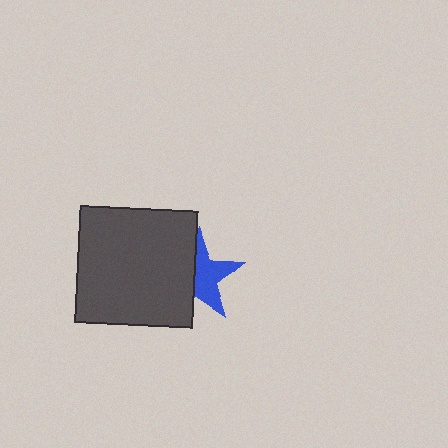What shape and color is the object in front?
The object in front is a dark gray square.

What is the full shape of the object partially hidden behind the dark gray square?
The partially hidden object is a blue star.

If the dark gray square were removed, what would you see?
You would see the complete blue star.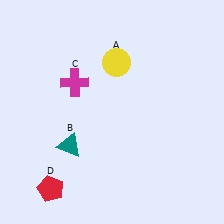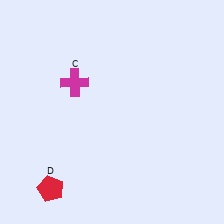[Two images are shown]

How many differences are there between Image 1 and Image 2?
There are 2 differences between the two images.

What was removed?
The yellow circle (A), the teal triangle (B) were removed in Image 2.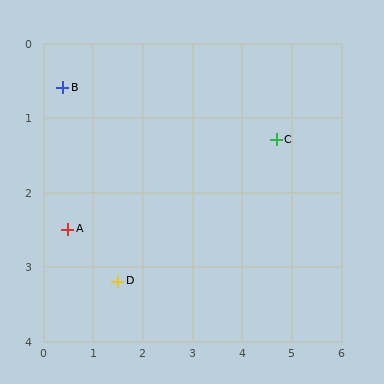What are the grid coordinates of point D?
Point D is at approximately (1.5, 3.2).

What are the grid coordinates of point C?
Point C is at approximately (4.7, 1.3).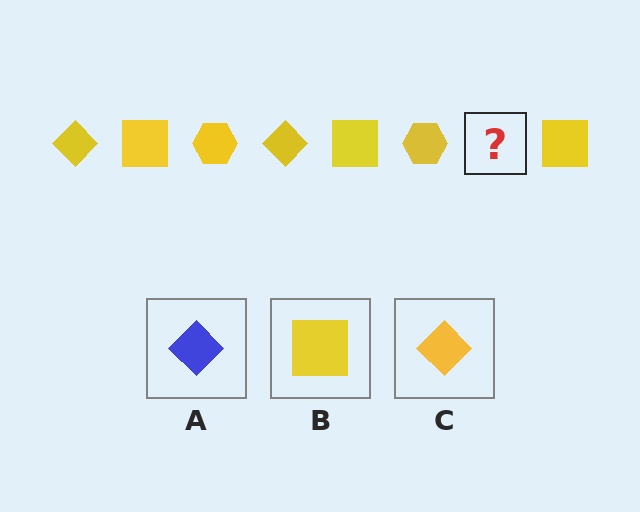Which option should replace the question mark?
Option C.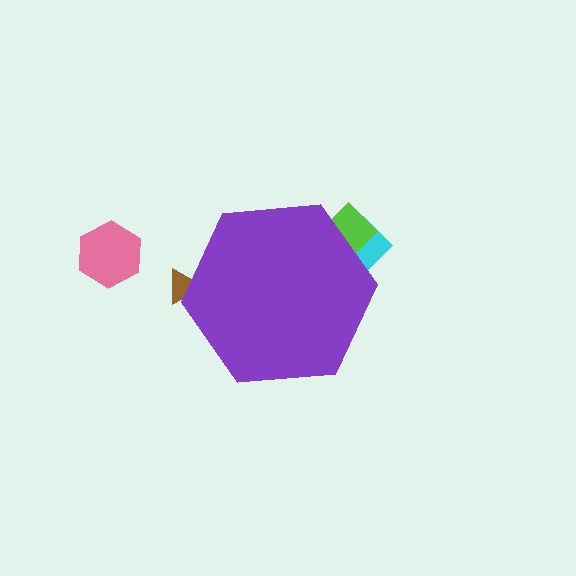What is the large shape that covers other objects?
A purple hexagon.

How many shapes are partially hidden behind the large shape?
3 shapes are partially hidden.